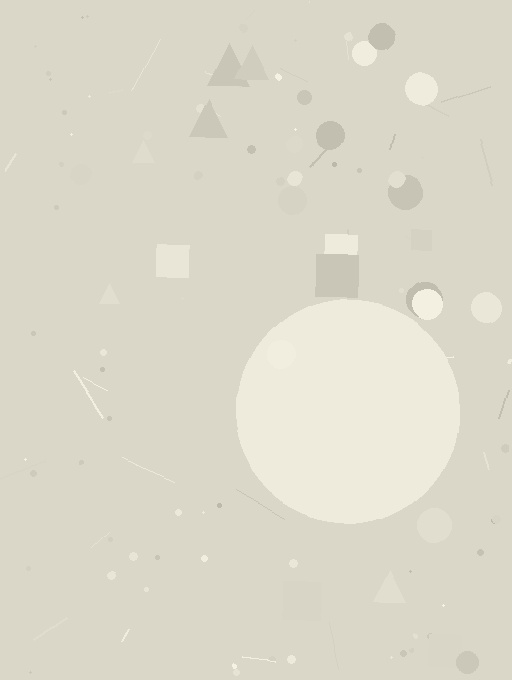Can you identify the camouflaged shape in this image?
The camouflaged shape is a circle.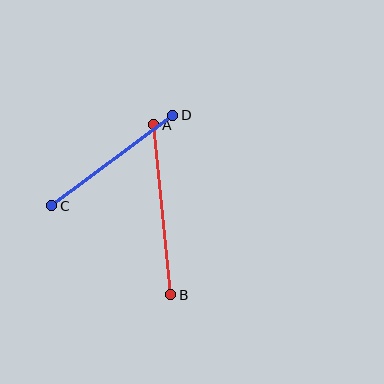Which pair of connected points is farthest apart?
Points A and B are farthest apart.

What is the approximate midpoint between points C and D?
The midpoint is at approximately (112, 160) pixels.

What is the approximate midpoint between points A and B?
The midpoint is at approximately (162, 210) pixels.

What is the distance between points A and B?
The distance is approximately 171 pixels.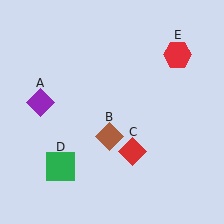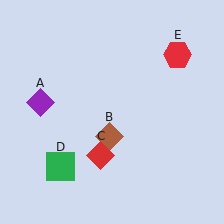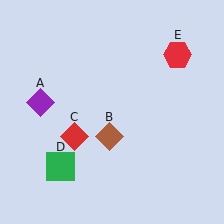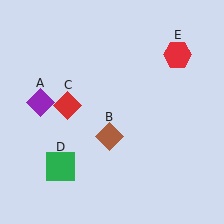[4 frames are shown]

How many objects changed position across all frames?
1 object changed position: red diamond (object C).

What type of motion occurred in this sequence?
The red diamond (object C) rotated clockwise around the center of the scene.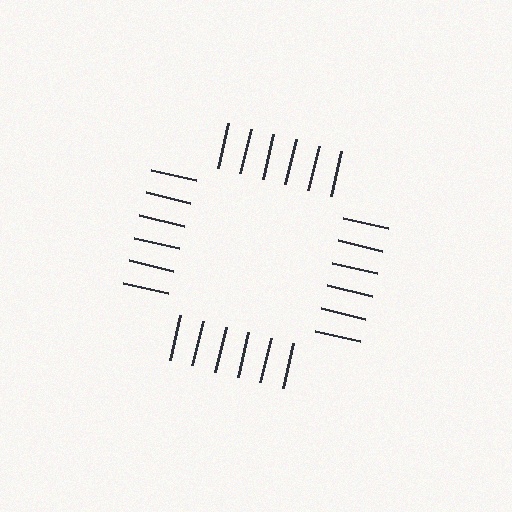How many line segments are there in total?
24 — 6 along each of the 4 edges.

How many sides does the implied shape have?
4 sides — the line-ends trace a square.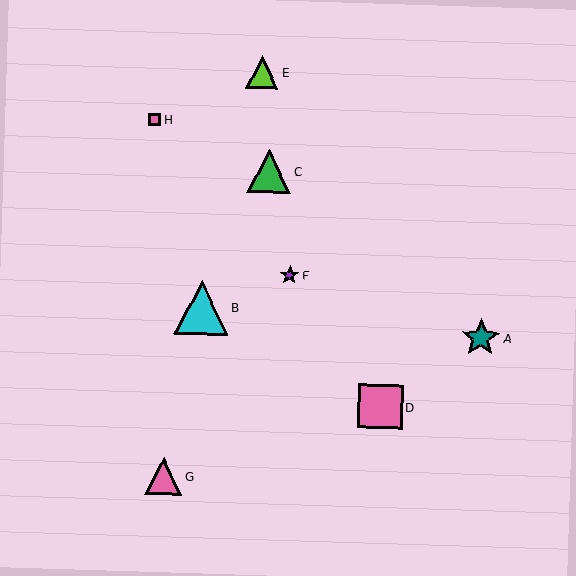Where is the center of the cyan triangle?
The center of the cyan triangle is at (202, 308).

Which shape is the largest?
The cyan triangle (labeled B) is the largest.